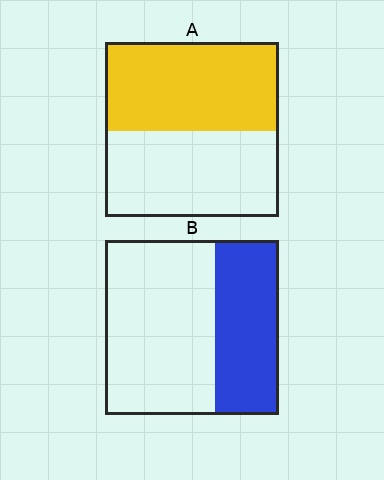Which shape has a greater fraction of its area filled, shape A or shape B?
Shape A.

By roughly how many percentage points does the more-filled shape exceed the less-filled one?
By roughly 15 percentage points (A over B).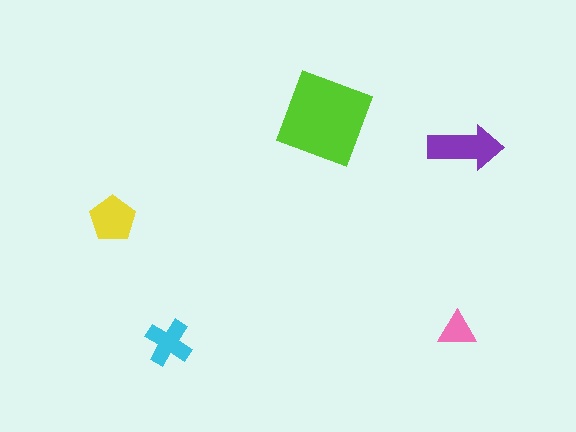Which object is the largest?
The lime square.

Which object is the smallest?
The pink triangle.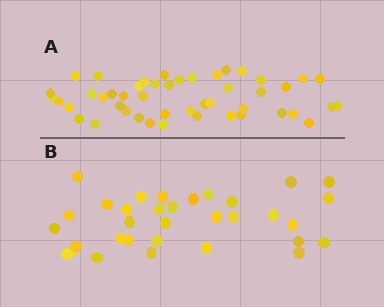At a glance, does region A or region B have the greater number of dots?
Region A (the top region) has more dots.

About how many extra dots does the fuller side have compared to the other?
Region A has approximately 15 more dots than region B.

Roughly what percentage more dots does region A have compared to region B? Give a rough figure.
About 40% more.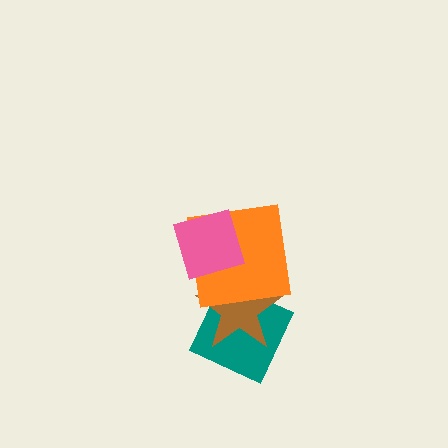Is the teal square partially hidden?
Yes, it is partially covered by another shape.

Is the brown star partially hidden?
Yes, it is partially covered by another shape.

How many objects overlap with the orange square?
3 objects overlap with the orange square.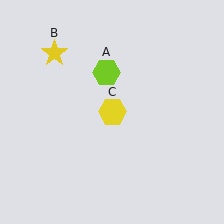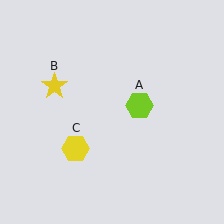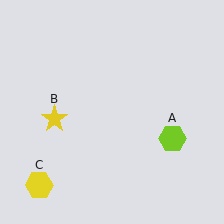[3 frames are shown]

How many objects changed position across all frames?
3 objects changed position: lime hexagon (object A), yellow star (object B), yellow hexagon (object C).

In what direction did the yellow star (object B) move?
The yellow star (object B) moved down.